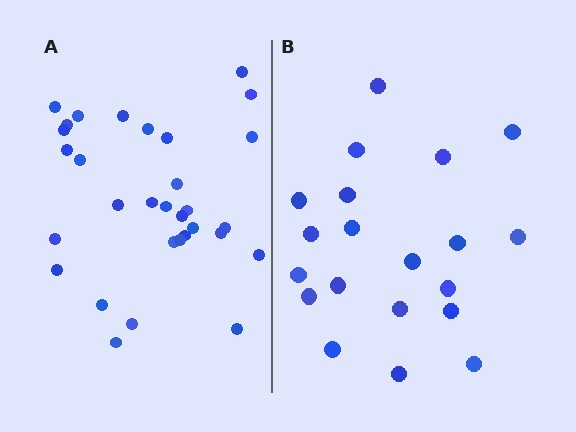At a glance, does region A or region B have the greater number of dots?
Region A (the left region) has more dots.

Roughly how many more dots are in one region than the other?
Region A has roughly 12 or so more dots than region B.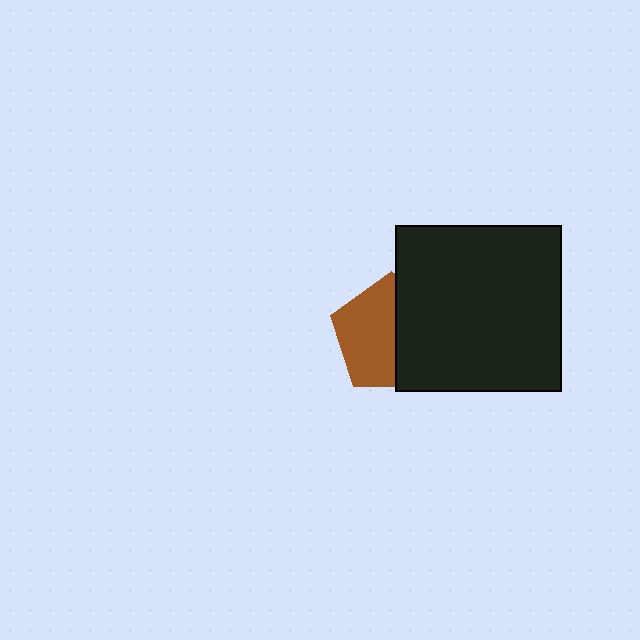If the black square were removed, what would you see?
You would see the complete brown pentagon.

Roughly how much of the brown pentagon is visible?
About half of it is visible (roughly 55%).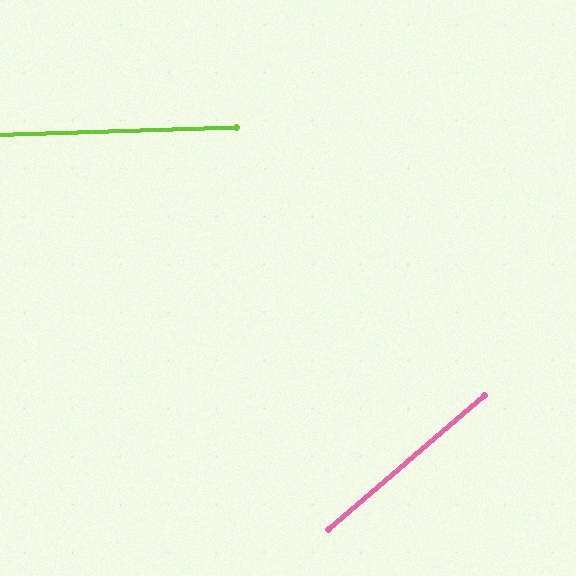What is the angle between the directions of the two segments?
Approximately 39 degrees.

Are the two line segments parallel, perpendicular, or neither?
Neither parallel nor perpendicular — they differ by about 39°.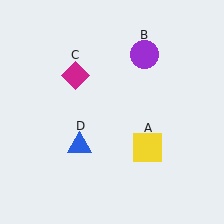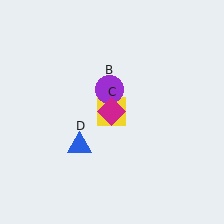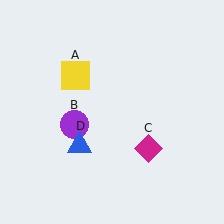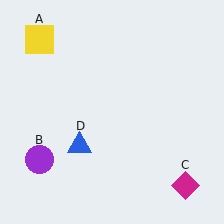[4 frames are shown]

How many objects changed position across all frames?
3 objects changed position: yellow square (object A), purple circle (object B), magenta diamond (object C).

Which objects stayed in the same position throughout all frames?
Blue triangle (object D) remained stationary.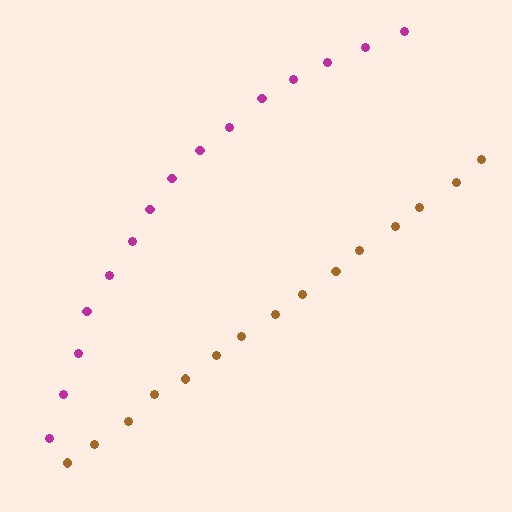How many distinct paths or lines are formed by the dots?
There are 2 distinct paths.